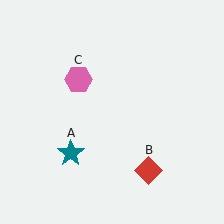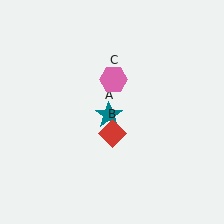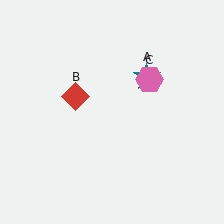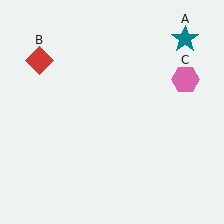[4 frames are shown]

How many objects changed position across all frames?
3 objects changed position: teal star (object A), red diamond (object B), pink hexagon (object C).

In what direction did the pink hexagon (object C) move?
The pink hexagon (object C) moved right.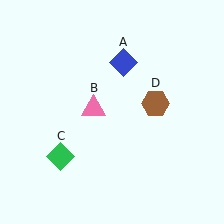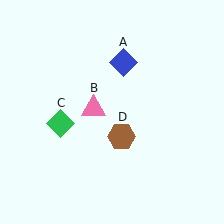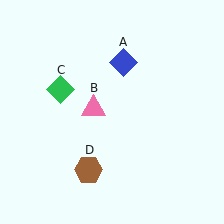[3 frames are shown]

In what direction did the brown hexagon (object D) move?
The brown hexagon (object D) moved down and to the left.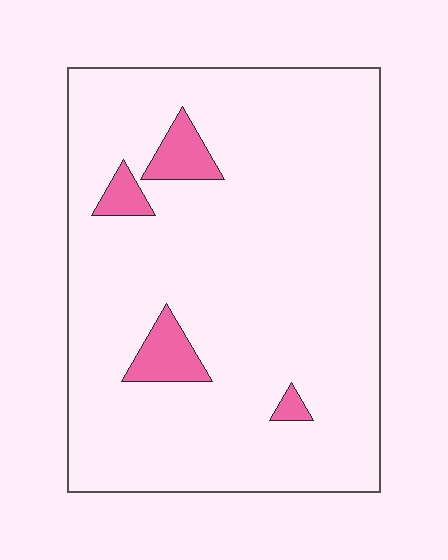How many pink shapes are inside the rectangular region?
4.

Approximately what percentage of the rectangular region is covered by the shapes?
Approximately 5%.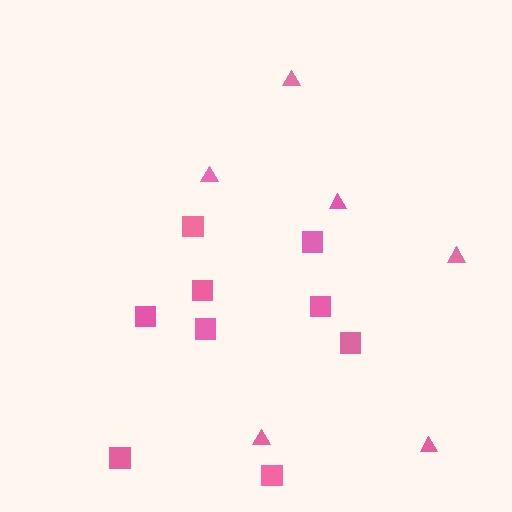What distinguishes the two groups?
There are 2 groups: one group of triangles (6) and one group of squares (9).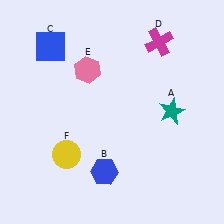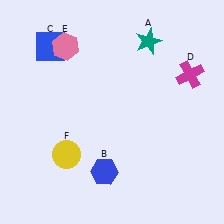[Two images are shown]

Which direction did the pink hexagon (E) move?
The pink hexagon (E) moved up.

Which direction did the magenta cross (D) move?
The magenta cross (D) moved down.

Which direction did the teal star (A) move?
The teal star (A) moved up.